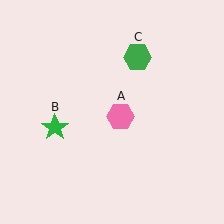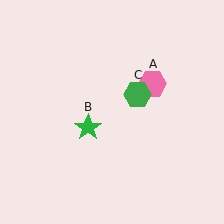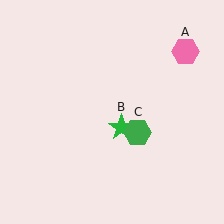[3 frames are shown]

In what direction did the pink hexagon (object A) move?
The pink hexagon (object A) moved up and to the right.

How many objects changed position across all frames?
3 objects changed position: pink hexagon (object A), green star (object B), green hexagon (object C).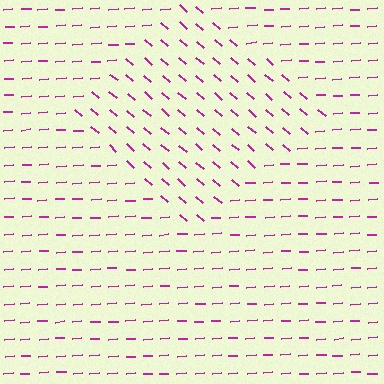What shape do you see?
I see a diamond.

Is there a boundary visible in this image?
Yes, there is a texture boundary formed by a change in line orientation.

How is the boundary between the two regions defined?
The boundary is defined purely by a change in line orientation (approximately 45 degrees difference). All lines are the same color and thickness.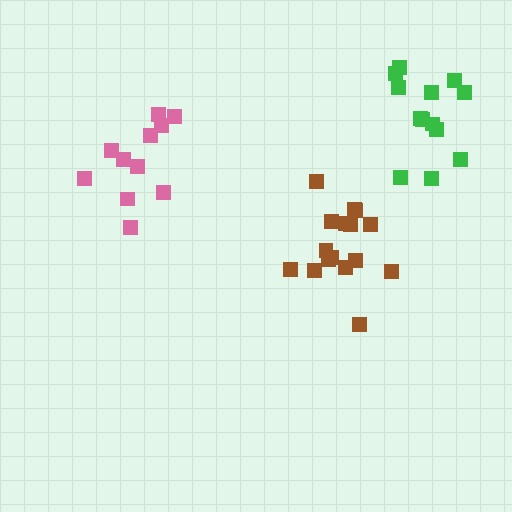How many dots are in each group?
Group 1: 16 dots, Group 2: 13 dots, Group 3: 11 dots (40 total).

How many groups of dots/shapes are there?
There are 3 groups.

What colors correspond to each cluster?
The clusters are colored: brown, green, pink.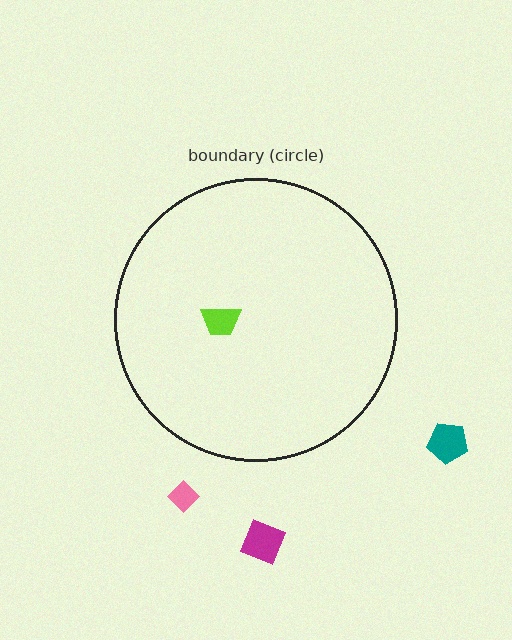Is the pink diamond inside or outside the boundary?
Outside.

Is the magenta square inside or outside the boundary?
Outside.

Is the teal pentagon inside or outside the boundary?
Outside.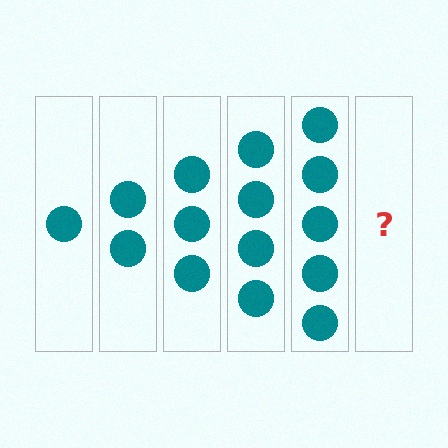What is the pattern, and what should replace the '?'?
The pattern is that each step adds one more circle. The '?' should be 6 circles.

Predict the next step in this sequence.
The next step is 6 circles.